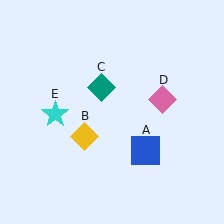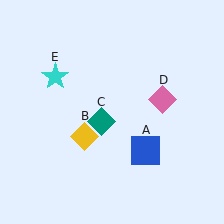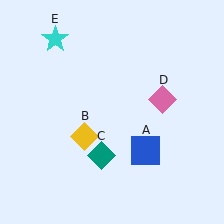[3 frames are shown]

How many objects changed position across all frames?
2 objects changed position: teal diamond (object C), cyan star (object E).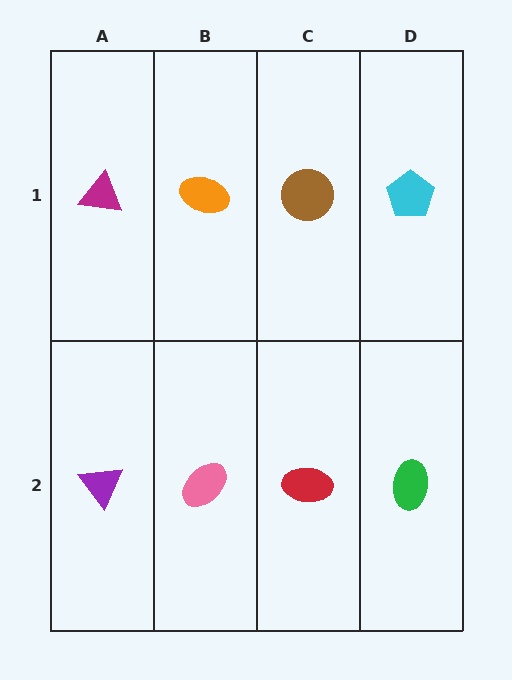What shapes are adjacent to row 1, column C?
A red ellipse (row 2, column C), an orange ellipse (row 1, column B), a cyan pentagon (row 1, column D).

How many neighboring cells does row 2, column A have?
2.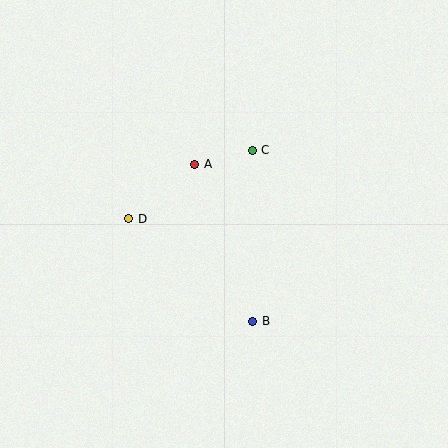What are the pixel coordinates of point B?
Point B is at (253, 321).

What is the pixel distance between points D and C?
The distance between D and C is 141 pixels.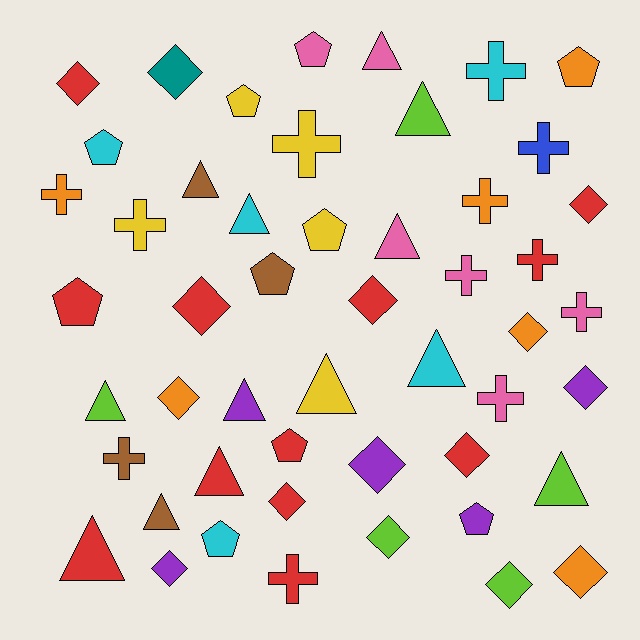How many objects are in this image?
There are 50 objects.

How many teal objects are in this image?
There is 1 teal object.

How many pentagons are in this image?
There are 10 pentagons.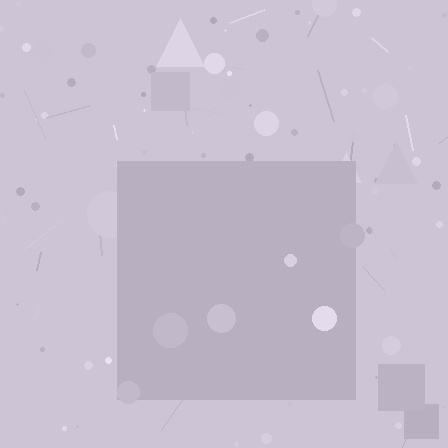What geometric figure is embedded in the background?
A square is embedded in the background.